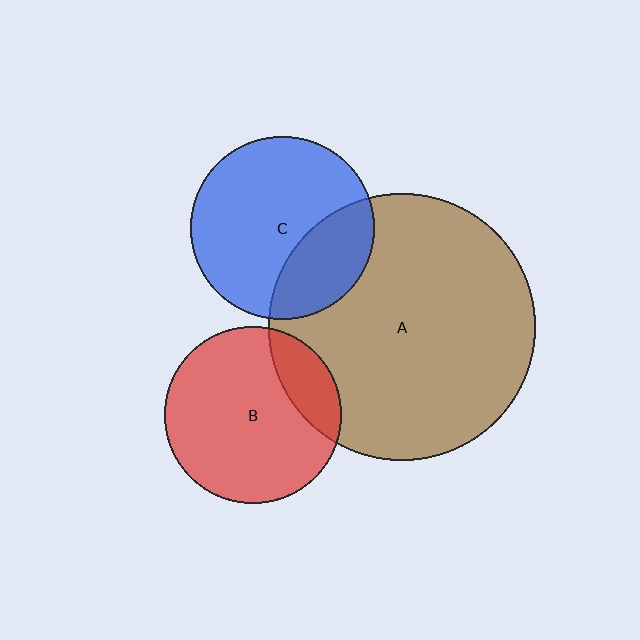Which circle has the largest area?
Circle A (brown).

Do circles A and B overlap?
Yes.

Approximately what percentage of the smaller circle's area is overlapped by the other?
Approximately 20%.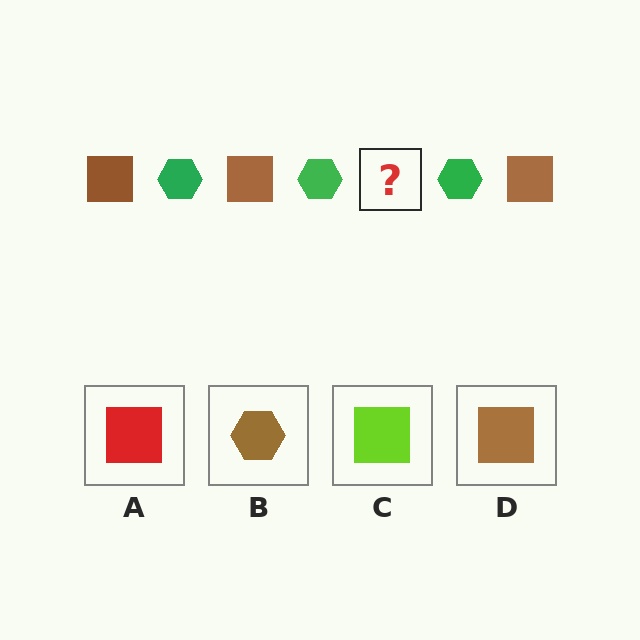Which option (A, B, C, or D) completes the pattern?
D.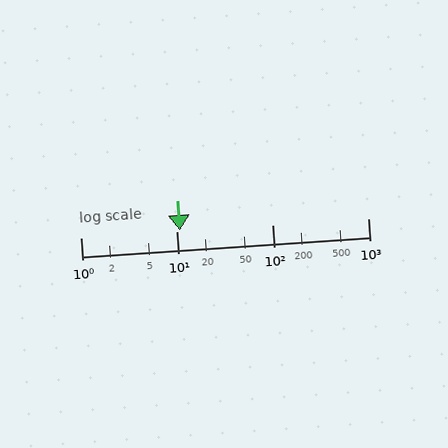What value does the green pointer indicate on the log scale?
The pointer indicates approximately 11.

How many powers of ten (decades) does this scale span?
The scale spans 3 decades, from 1 to 1000.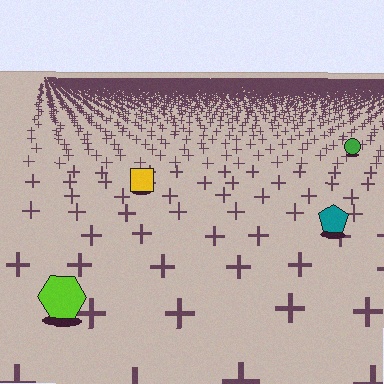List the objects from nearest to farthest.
From nearest to farthest: the lime hexagon, the teal pentagon, the yellow square, the green circle.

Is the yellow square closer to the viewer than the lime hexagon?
No. The lime hexagon is closer — you can tell from the texture gradient: the ground texture is coarser near it.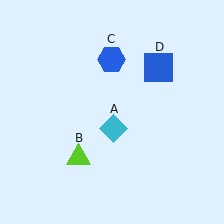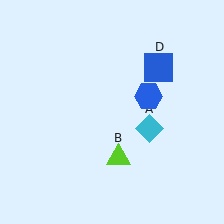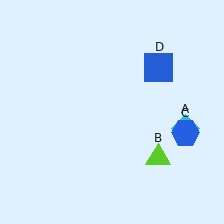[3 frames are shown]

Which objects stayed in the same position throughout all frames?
Blue square (object D) remained stationary.